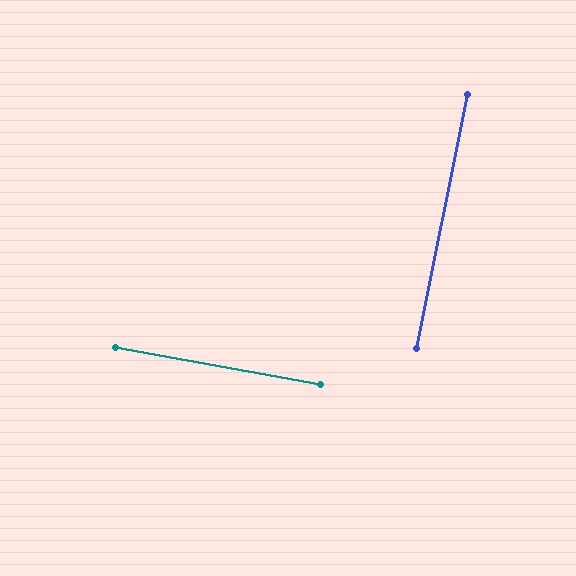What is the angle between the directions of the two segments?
Approximately 89 degrees.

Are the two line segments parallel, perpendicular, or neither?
Perpendicular — they meet at approximately 89°.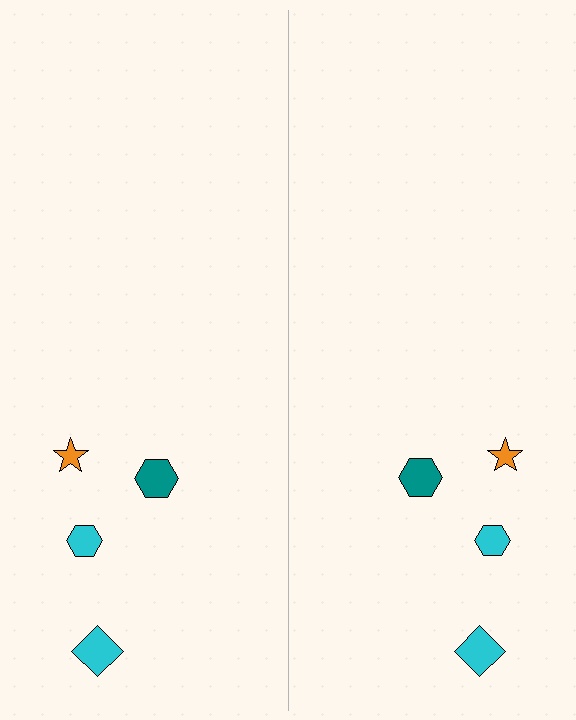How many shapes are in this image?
There are 8 shapes in this image.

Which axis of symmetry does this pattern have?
The pattern has a vertical axis of symmetry running through the center of the image.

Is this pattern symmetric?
Yes, this pattern has bilateral (reflection) symmetry.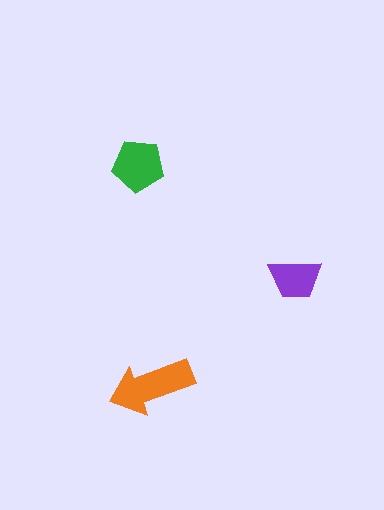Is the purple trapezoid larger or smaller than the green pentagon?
Smaller.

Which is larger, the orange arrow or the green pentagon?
The orange arrow.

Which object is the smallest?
The purple trapezoid.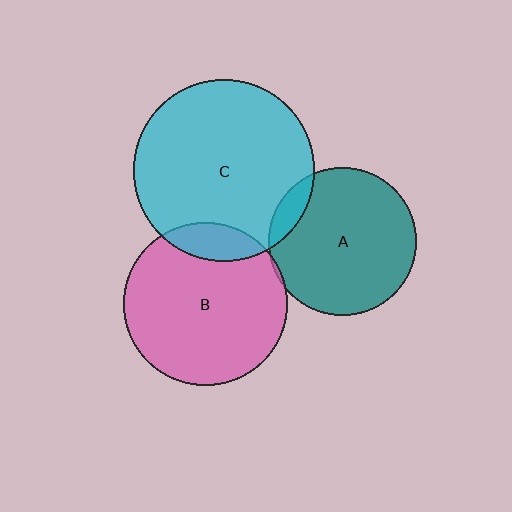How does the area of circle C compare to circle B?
Approximately 1.2 times.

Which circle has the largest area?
Circle C (cyan).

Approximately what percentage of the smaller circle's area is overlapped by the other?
Approximately 15%.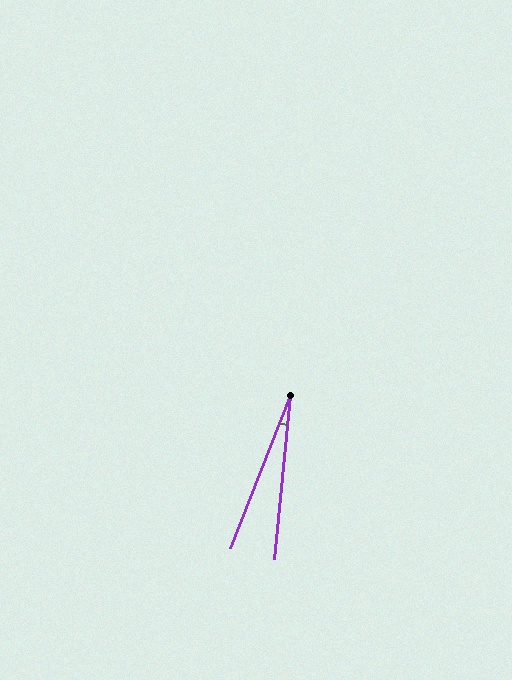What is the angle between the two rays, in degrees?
Approximately 16 degrees.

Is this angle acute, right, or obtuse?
It is acute.